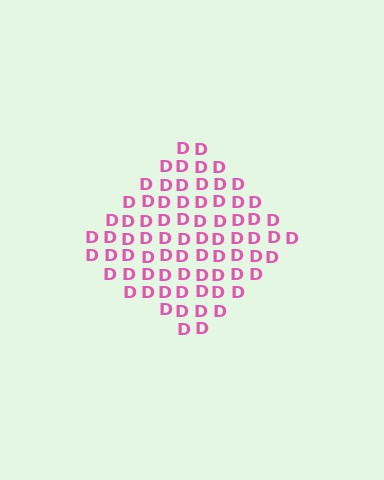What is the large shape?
The large shape is a diamond.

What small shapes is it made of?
It is made of small letter D's.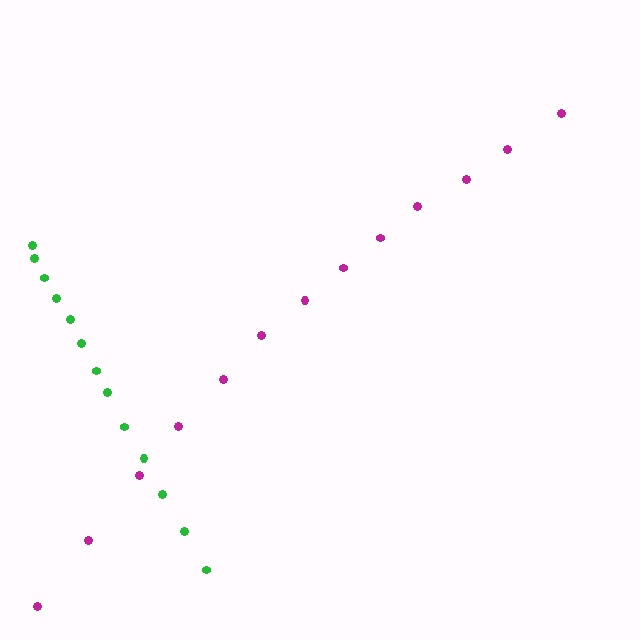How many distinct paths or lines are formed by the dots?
There are 2 distinct paths.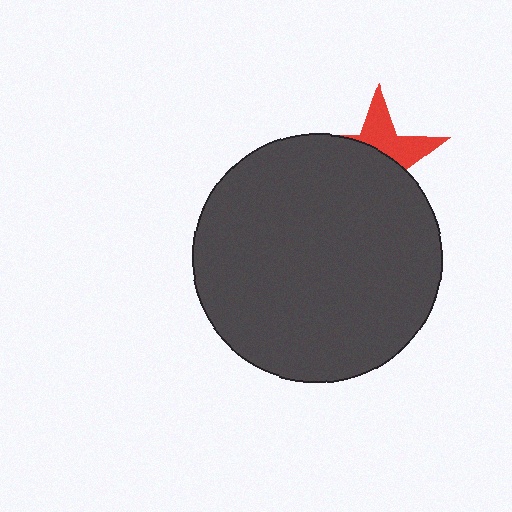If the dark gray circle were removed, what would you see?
You would see the complete red star.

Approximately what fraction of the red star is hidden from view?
Roughly 63% of the red star is hidden behind the dark gray circle.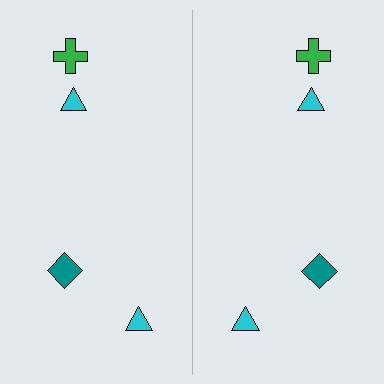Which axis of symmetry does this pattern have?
The pattern has a vertical axis of symmetry running through the center of the image.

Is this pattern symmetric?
Yes, this pattern has bilateral (reflection) symmetry.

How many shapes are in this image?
There are 8 shapes in this image.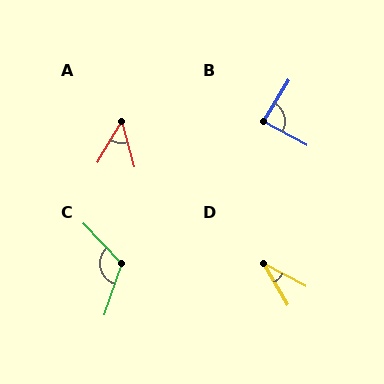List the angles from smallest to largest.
D (32°), A (46°), B (86°), C (117°).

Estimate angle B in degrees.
Approximately 86 degrees.